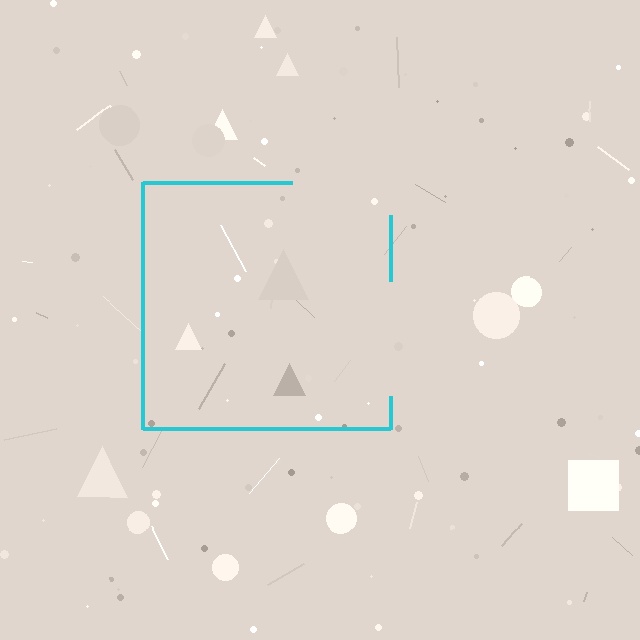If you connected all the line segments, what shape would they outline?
They would outline a square.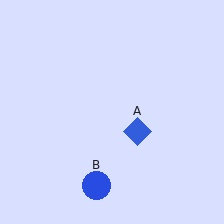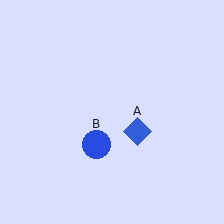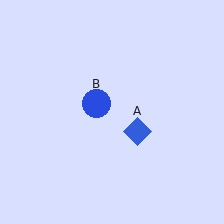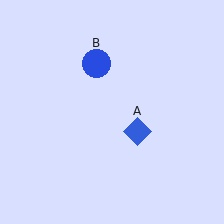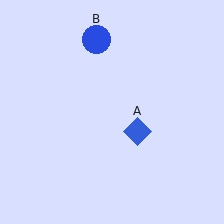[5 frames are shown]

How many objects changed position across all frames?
1 object changed position: blue circle (object B).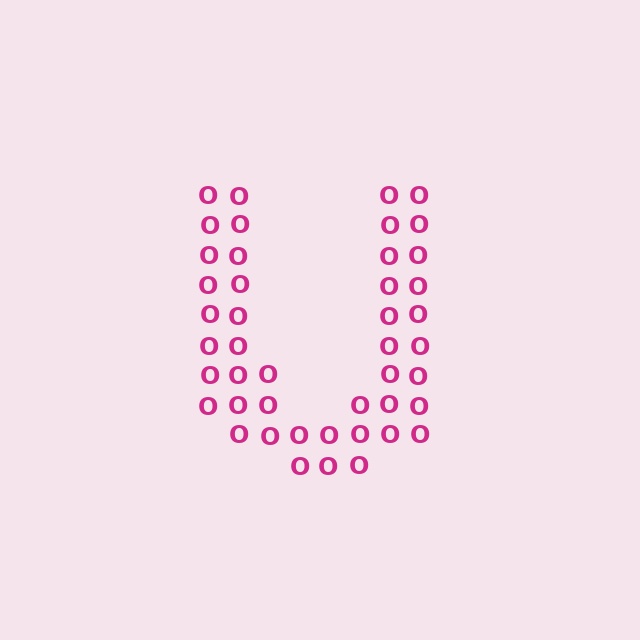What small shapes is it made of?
It is made of small letter O's.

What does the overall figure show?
The overall figure shows the letter U.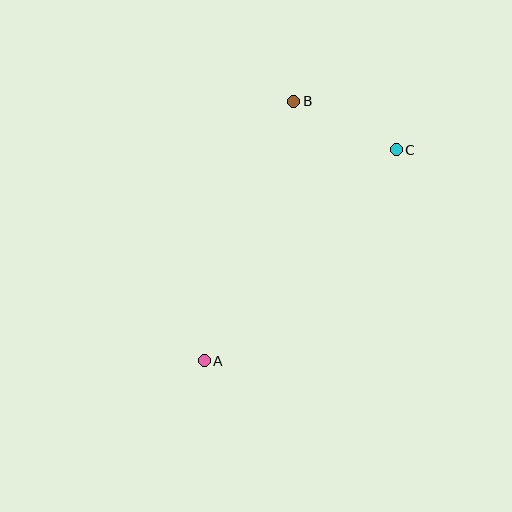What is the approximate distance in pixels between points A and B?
The distance between A and B is approximately 274 pixels.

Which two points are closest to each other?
Points B and C are closest to each other.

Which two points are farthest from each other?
Points A and C are farthest from each other.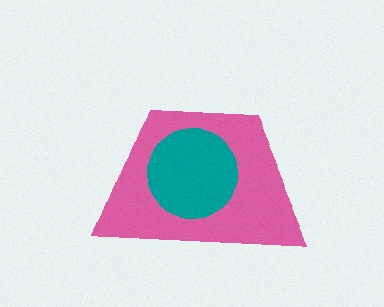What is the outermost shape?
The pink trapezoid.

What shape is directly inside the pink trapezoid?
The teal circle.